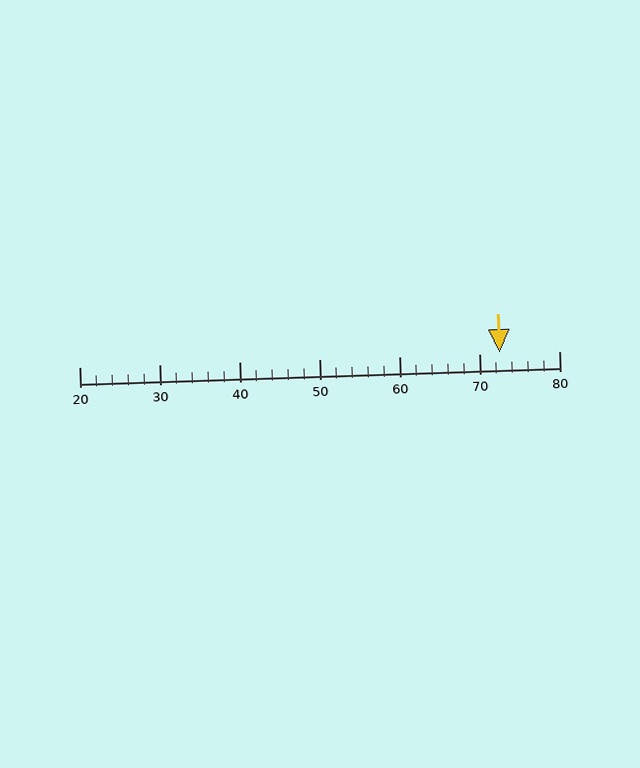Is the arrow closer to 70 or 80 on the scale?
The arrow is closer to 70.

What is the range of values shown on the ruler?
The ruler shows values from 20 to 80.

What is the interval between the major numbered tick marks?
The major tick marks are spaced 10 units apart.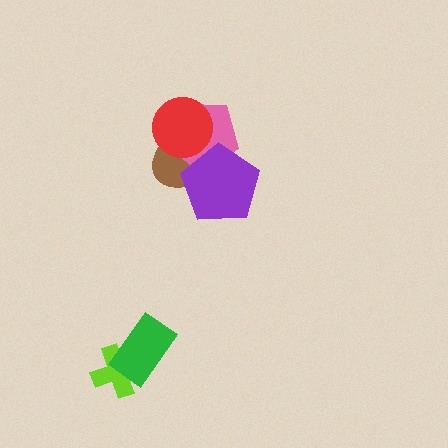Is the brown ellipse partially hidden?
Yes, it is partially covered by another shape.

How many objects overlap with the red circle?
2 objects overlap with the red circle.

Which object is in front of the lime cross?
The green rectangle is in front of the lime cross.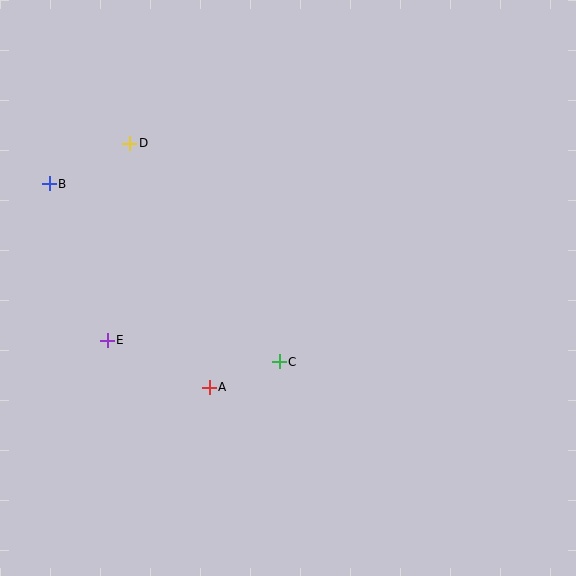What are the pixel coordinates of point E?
Point E is at (107, 340).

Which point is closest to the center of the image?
Point C at (279, 362) is closest to the center.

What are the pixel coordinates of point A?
Point A is at (209, 387).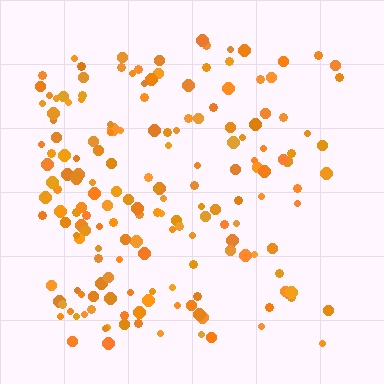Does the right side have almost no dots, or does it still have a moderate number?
Still a moderate number, just noticeably fewer than the left.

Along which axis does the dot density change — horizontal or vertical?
Horizontal.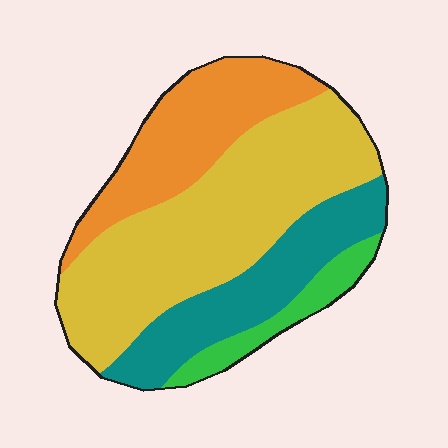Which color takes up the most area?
Yellow, at roughly 45%.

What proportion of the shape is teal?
Teal covers roughly 20% of the shape.